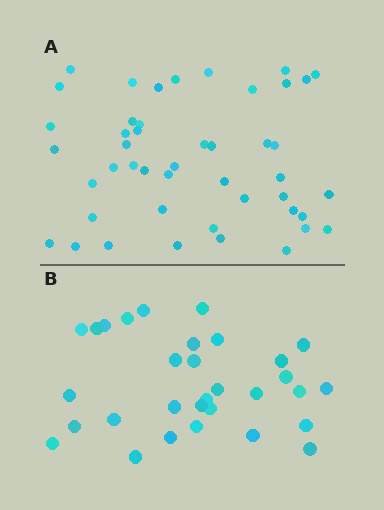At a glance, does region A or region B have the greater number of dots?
Region A (the top region) has more dots.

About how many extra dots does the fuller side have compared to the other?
Region A has approximately 15 more dots than region B.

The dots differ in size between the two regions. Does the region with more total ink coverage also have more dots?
No. Region B has more total ink coverage because its dots are larger, but region A actually contains more individual dots. Total area can be misleading — the number of items is what matters here.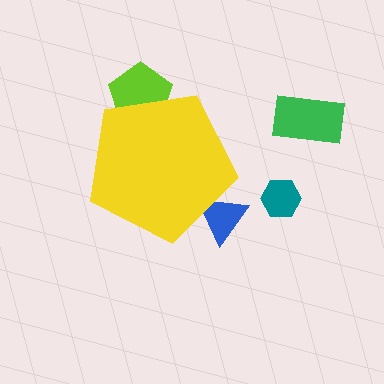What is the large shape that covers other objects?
A yellow pentagon.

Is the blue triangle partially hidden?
Yes, the blue triangle is partially hidden behind the yellow pentagon.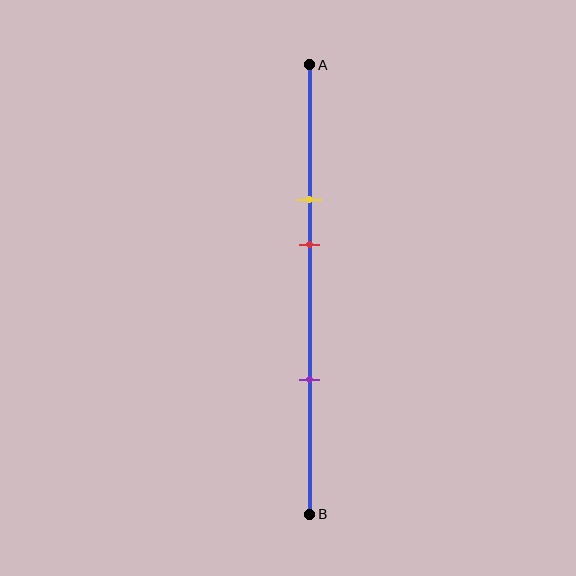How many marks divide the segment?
There are 3 marks dividing the segment.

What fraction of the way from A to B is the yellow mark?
The yellow mark is approximately 30% (0.3) of the way from A to B.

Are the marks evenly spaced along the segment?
No, the marks are not evenly spaced.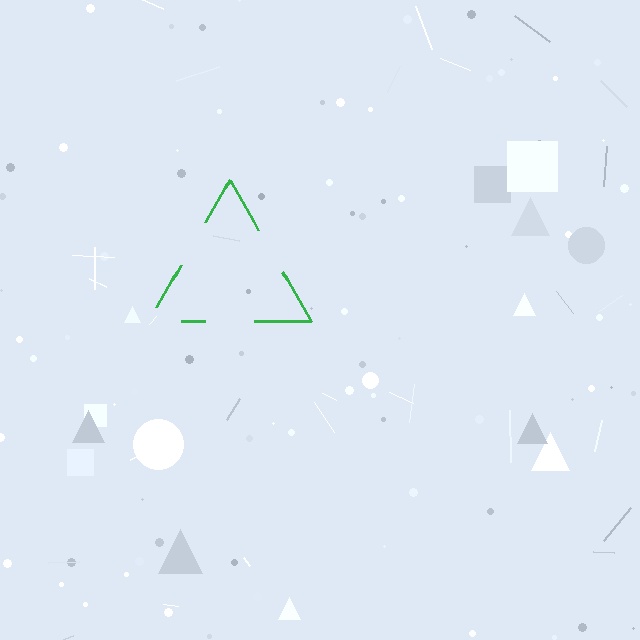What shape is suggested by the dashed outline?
The dashed outline suggests a triangle.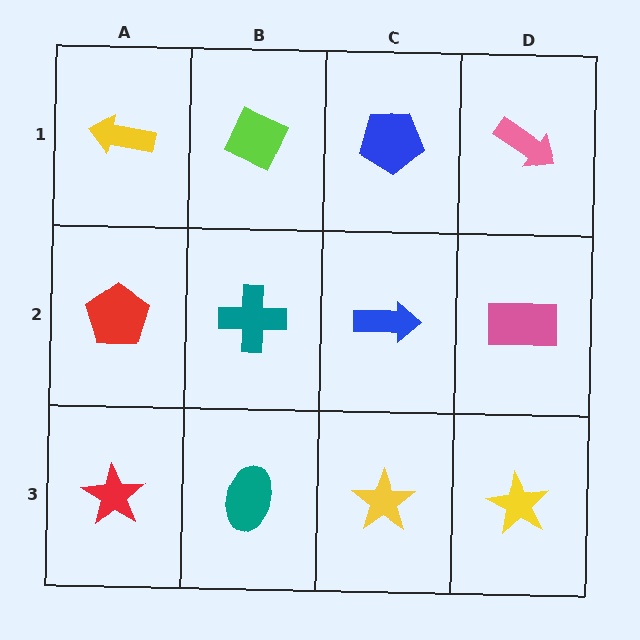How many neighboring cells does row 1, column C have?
3.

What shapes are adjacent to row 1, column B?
A teal cross (row 2, column B), a yellow arrow (row 1, column A), a blue pentagon (row 1, column C).